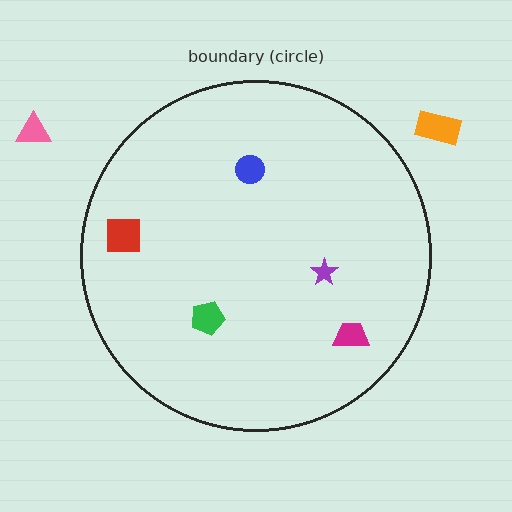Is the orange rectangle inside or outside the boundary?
Outside.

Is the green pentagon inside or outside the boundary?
Inside.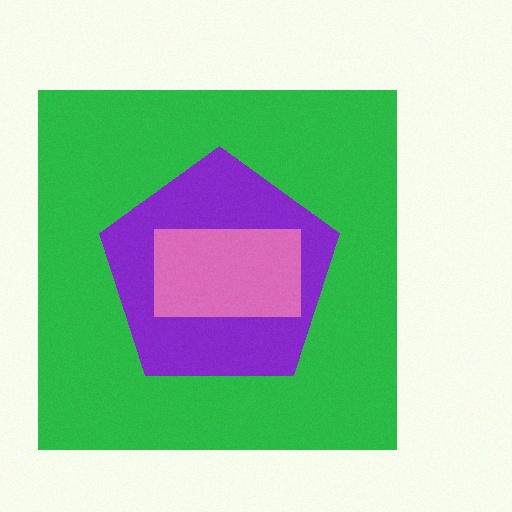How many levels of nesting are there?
3.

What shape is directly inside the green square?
The purple pentagon.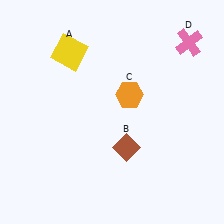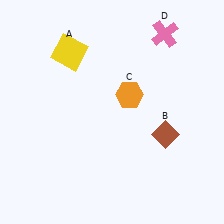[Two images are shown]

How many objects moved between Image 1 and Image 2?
2 objects moved between the two images.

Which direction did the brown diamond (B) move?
The brown diamond (B) moved right.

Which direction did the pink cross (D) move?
The pink cross (D) moved left.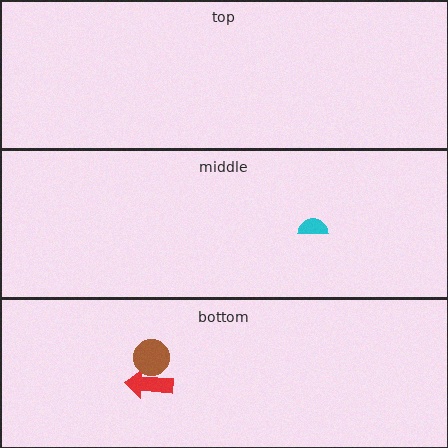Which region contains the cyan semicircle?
The middle region.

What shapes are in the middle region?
The cyan semicircle.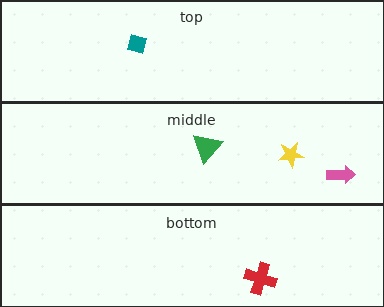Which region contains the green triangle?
The middle region.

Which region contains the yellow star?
The middle region.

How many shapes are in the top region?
1.